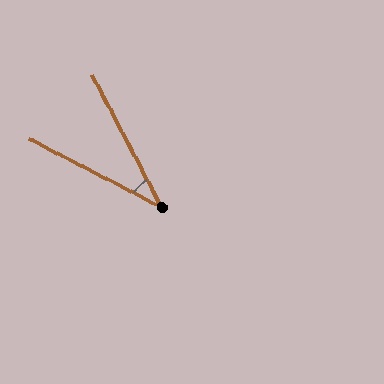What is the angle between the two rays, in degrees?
Approximately 35 degrees.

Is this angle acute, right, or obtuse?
It is acute.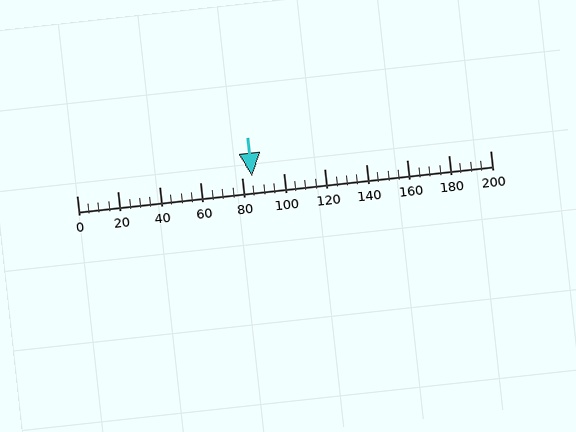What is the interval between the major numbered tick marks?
The major tick marks are spaced 20 units apart.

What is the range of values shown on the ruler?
The ruler shows values from 0 to 200.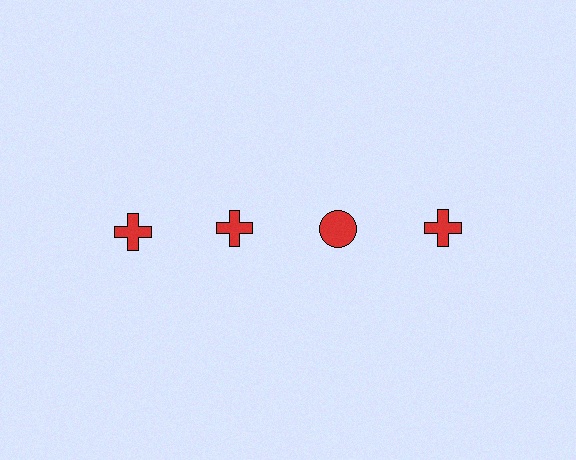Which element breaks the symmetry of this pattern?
The red circle in the top row, center column breaks the symmetry. All other shapes are red crosses.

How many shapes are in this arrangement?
There are 4 shapes arranged in a grid pattern.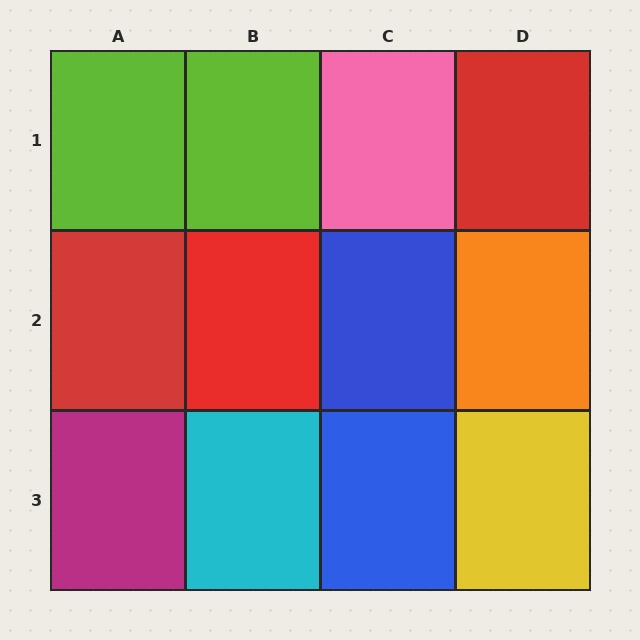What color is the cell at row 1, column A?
Lime.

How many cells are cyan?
1 cell is cyan.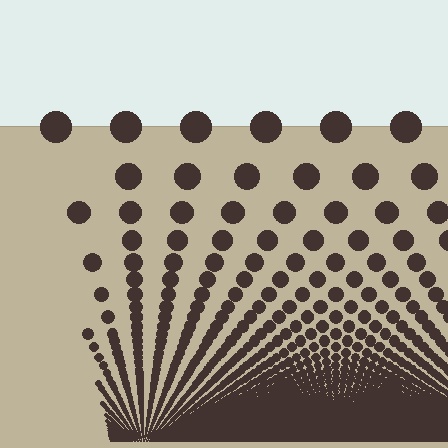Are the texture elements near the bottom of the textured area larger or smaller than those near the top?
Smaller. The gradient is inverted — elements near the bottom are smaller and denser.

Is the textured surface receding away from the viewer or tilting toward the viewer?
The surface appears to tilt toward the viewer. Texture elements get larger and sparser toward the top.